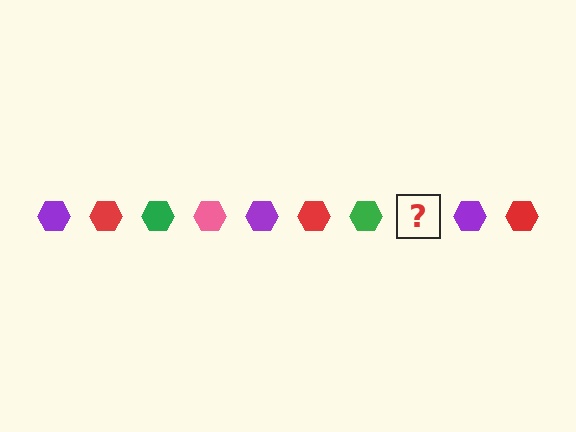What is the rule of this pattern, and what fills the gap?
The rule is that the pattern cycles through purple, red, green, pink hexagons. The gap should be filled with a pink hexagon.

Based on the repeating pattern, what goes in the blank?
The blank should be a pink hexagon.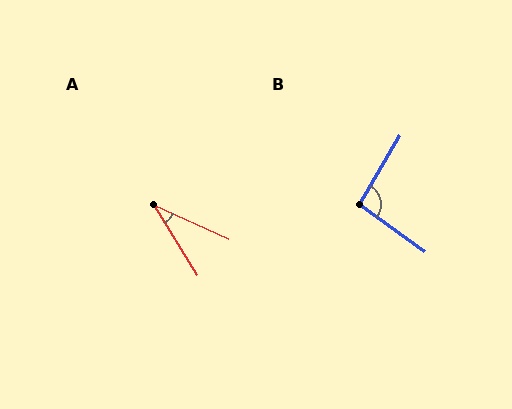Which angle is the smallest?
A, at approximately 34 degrees.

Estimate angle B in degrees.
Approximately 95 degrees.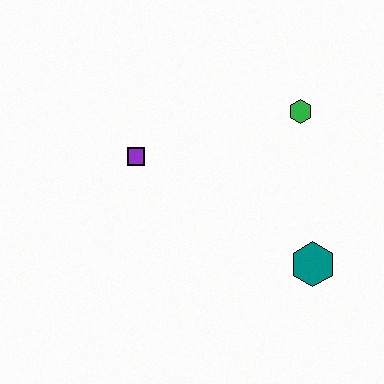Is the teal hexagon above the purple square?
No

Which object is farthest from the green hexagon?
The purple square is farthest from the green hexagon.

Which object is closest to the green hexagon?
The teal hexagon is closest to the green hexagon.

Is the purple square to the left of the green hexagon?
Yes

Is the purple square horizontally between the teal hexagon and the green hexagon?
No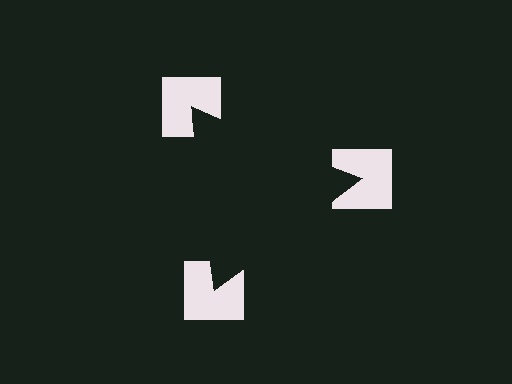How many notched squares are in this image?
There are 3 — one at each vertex of the illusory triangle.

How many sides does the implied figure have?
3 sides.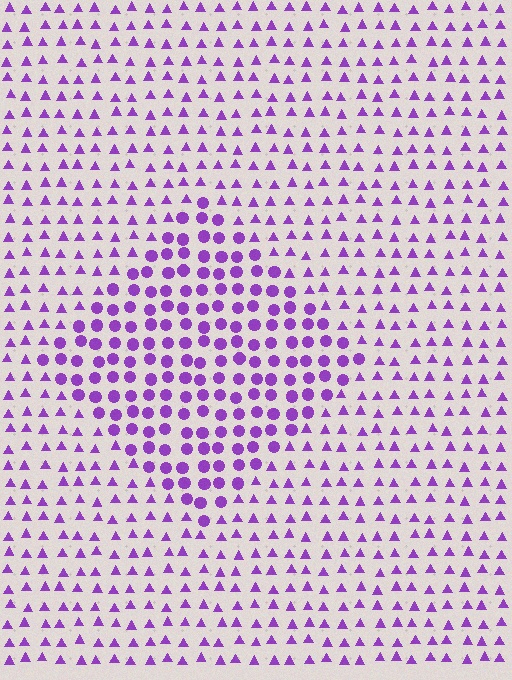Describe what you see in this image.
The image is filled with small purple elements arranged in a uniform grid. A diamond-shaped region contains circles, while the surrounding area contains triangles. The boundary is defined purely by the change in element shape.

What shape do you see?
I see a diamond.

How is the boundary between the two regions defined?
The boundary is defined by a change in element shape: circles inside vs. triangles outside. All elements share the same color and spacing.